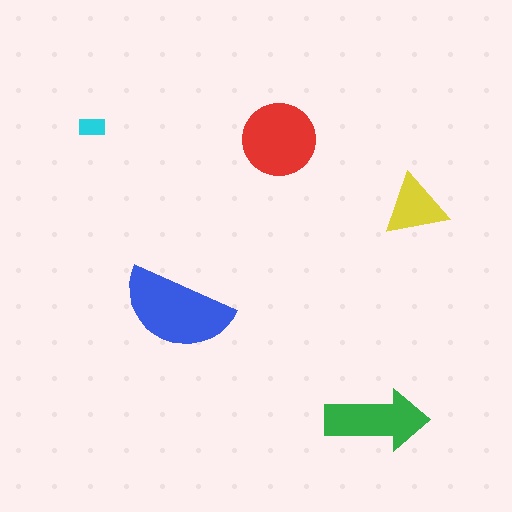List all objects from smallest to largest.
The cyan rectangle, the yellow triangle, the green arrow, the red circle, the blue semicircle.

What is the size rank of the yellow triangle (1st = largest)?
4th.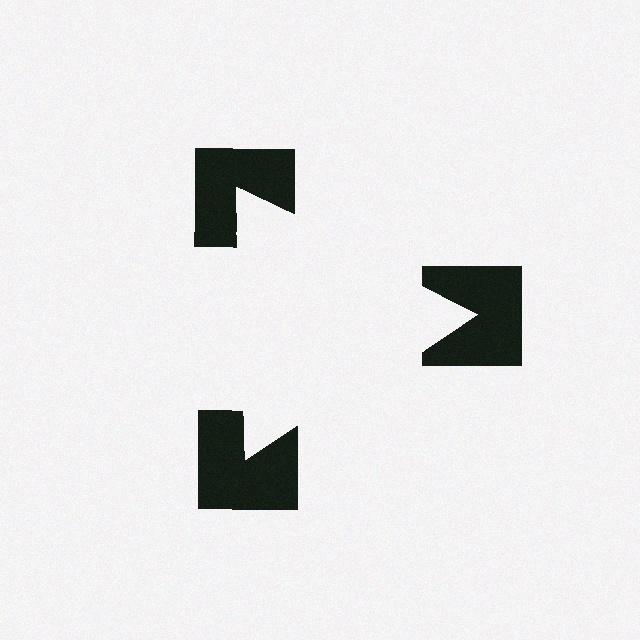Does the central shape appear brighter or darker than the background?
It typically appears slightly brighter than the background, even though no actual brightness change is drawn.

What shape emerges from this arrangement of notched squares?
An illusory triangle — its edges are inferred from the aligned wedge cuts in the notched squares, not physically drawn.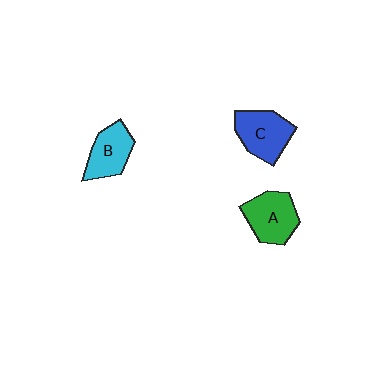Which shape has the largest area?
Shape C (blue).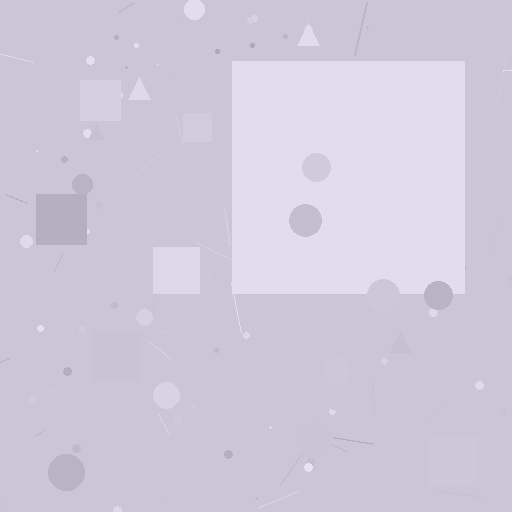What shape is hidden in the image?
A square is hidden in the image.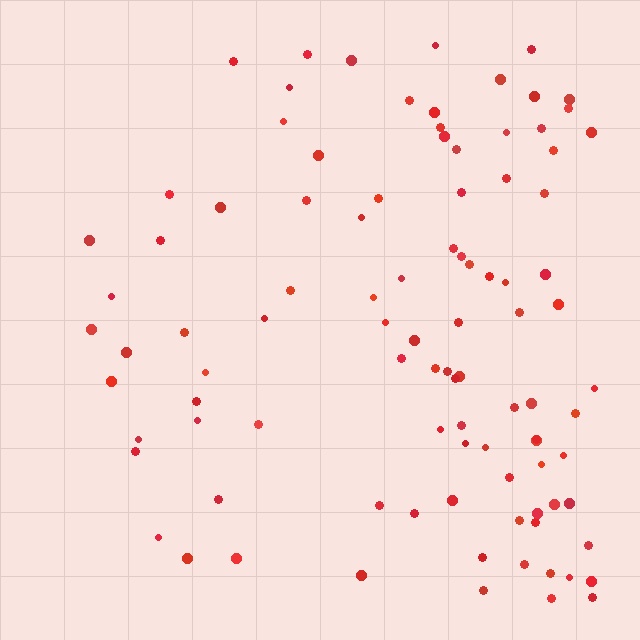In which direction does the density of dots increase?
From left to right, with the right side densest.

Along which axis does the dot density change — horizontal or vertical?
Horizontal.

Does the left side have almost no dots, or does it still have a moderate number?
Still a moderate number, just noticeably fewer than the right.